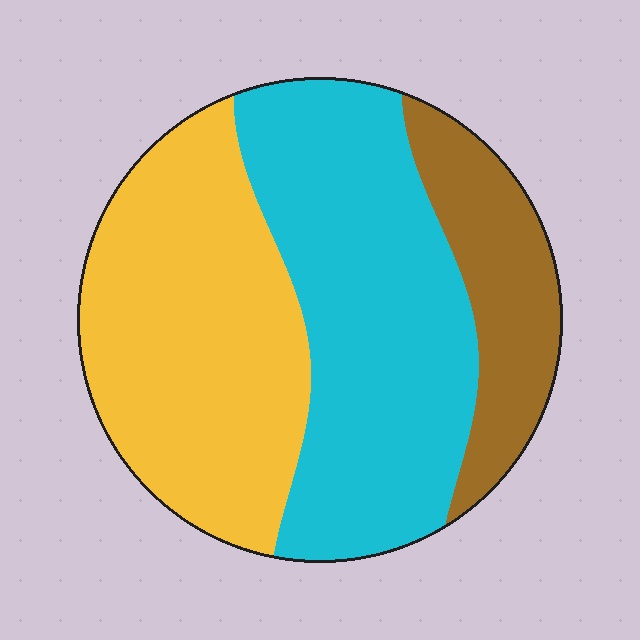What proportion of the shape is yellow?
Yellow covers 40% of the shape.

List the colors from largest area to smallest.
From largest to smallest: cyan, yellow, brown.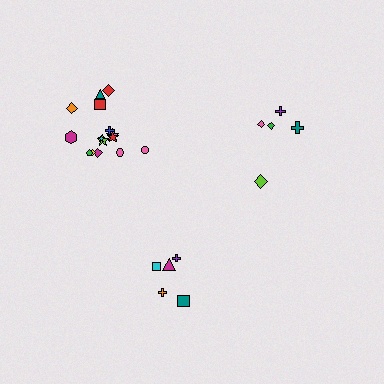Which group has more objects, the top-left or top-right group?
The top-left group.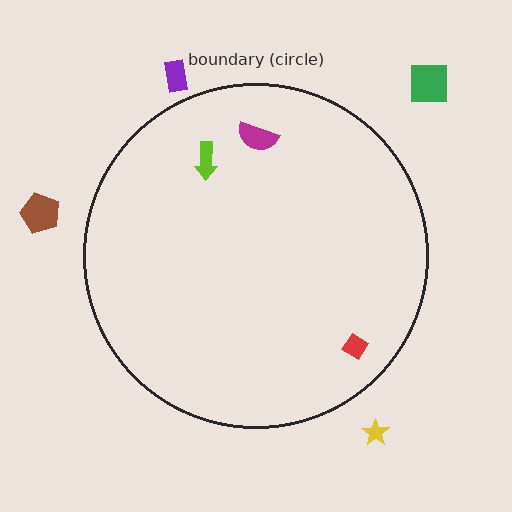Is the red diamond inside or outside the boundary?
Inside.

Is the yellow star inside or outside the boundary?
Outside.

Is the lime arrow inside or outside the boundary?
Inside.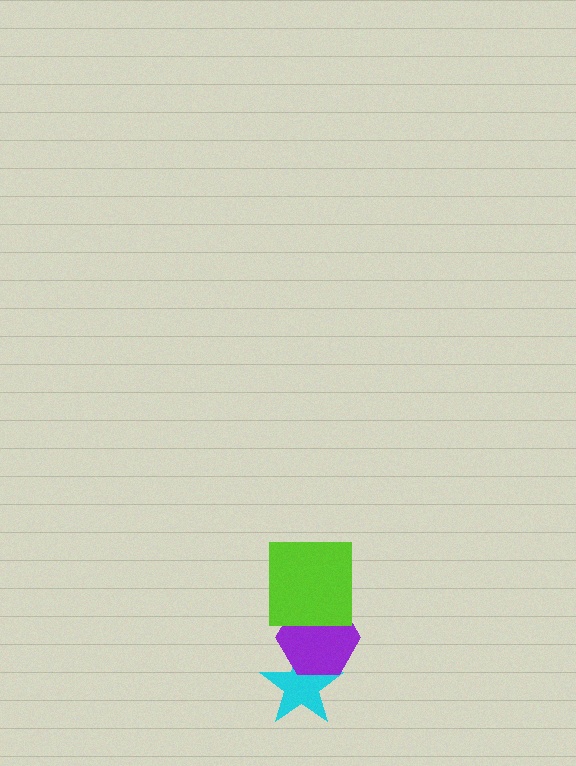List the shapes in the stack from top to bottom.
From top to bottom: the lime square, the purple hexagon, the cyan star.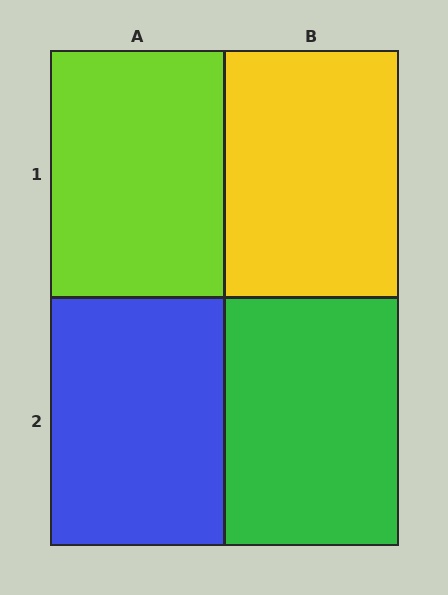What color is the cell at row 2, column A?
Blue.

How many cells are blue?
1 cell is blue.